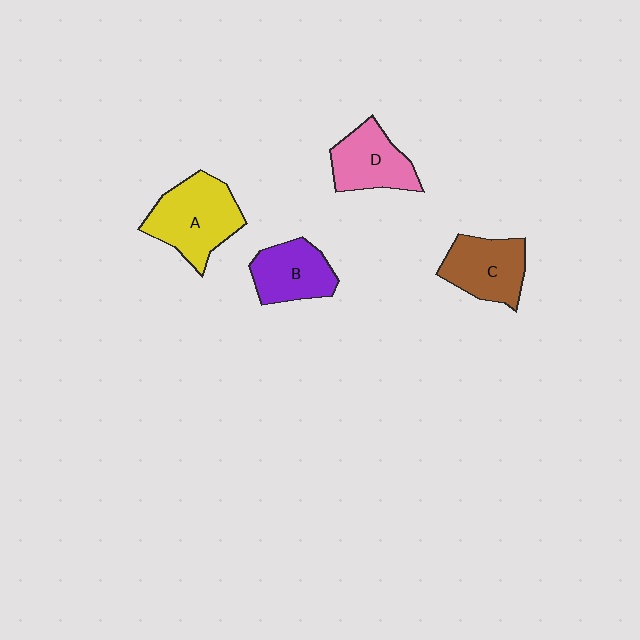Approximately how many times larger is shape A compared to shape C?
Approximately 1.3 times.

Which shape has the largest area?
Shape A (yellow).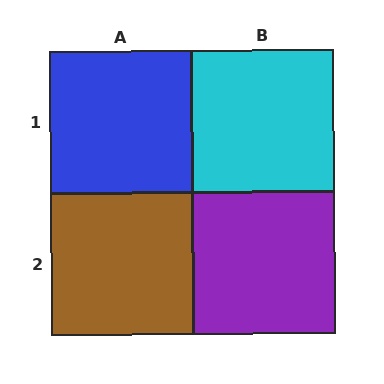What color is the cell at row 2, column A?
Brown.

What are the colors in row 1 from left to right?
Blue, cyan.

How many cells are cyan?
1 cell is cyan.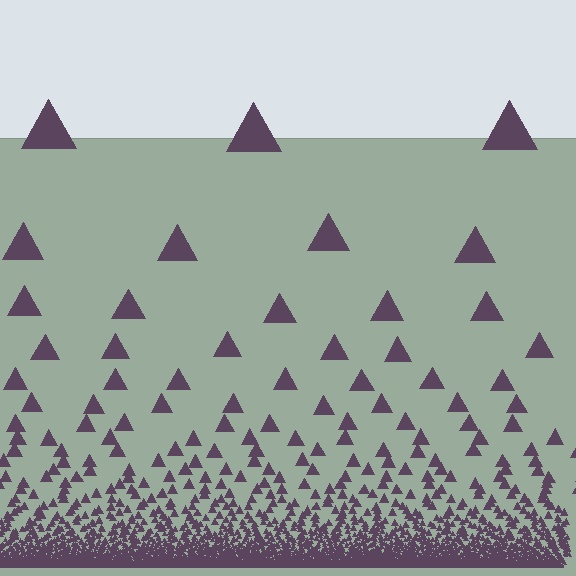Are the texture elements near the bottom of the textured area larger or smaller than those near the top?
Smaller. The gradient is inverted — elements near the bottom are smaller and denser.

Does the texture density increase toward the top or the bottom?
Density increases toward the bottom.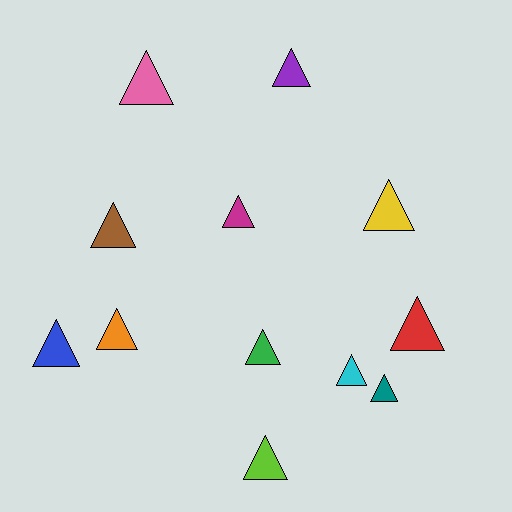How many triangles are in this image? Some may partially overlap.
There are 12 triangles.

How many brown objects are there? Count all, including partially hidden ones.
There is 1 brown object.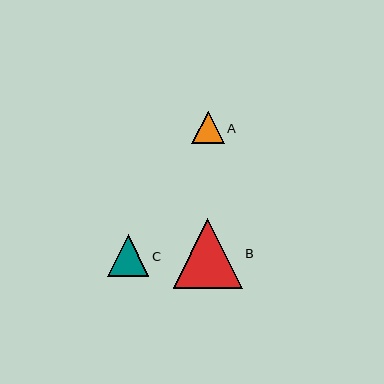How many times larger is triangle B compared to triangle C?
Triangle B is approximately 1.7 times the size of triangle C.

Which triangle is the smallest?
Triangle A is the smallest with a size of approximately 32 pixels.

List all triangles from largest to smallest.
From largest to smallest: B, C, A.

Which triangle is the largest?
Triangle B is the largest with a size of approximately 69 pixels.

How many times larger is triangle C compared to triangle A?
Triangle C is approximately 1.3 times the size of triangle A.